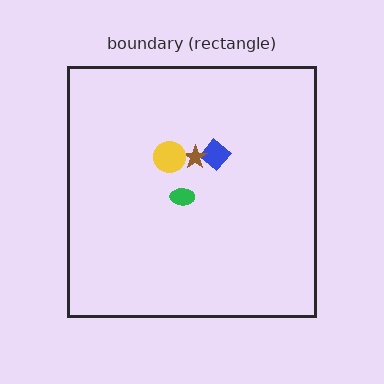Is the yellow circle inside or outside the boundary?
Inside.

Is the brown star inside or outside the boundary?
Inside.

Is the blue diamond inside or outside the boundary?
Inside.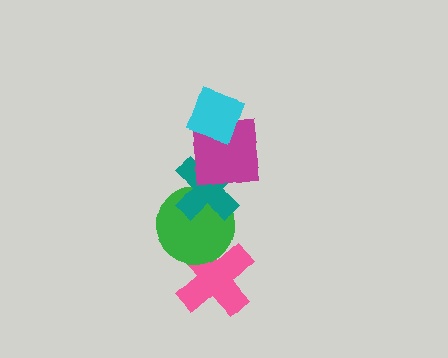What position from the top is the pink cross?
The pink cross is 5th from the top.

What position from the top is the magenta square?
The magenta square is 2nd from the top.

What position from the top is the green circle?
The green circle is 4th from the top.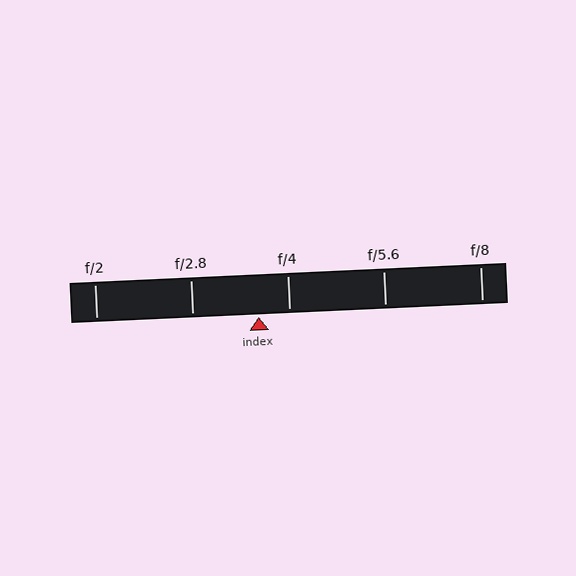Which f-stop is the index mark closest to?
The index mark is closest to f/4.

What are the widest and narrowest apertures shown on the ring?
The widest aperture shown is f/2 and the narrowest is f/8.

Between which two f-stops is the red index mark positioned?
The index mark is between f/2.8 and f/4.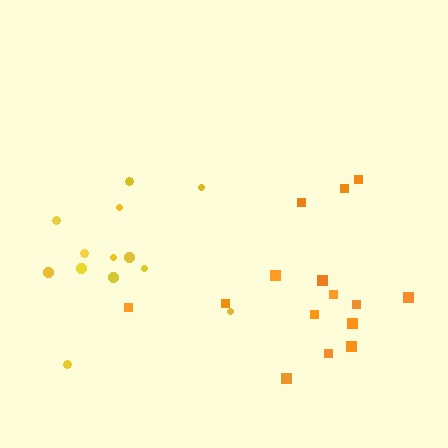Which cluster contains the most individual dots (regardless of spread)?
Orange (15).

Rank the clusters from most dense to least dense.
yellow, orange.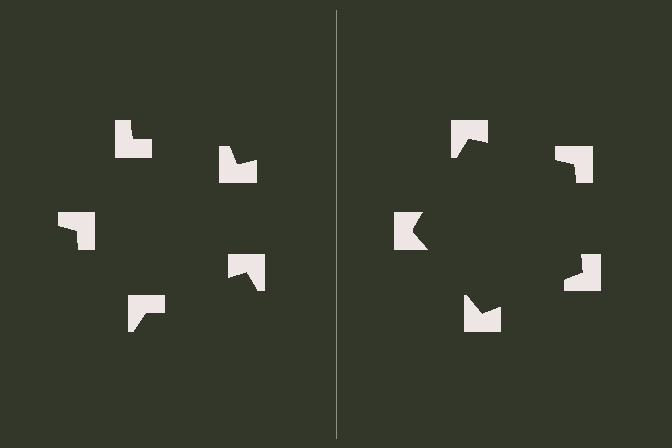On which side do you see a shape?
An illusory pentagon appears on the right side. On the left side the wedge cuts are rotated, so no coherent shape forms.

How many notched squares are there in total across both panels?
10 — 5 on each side.